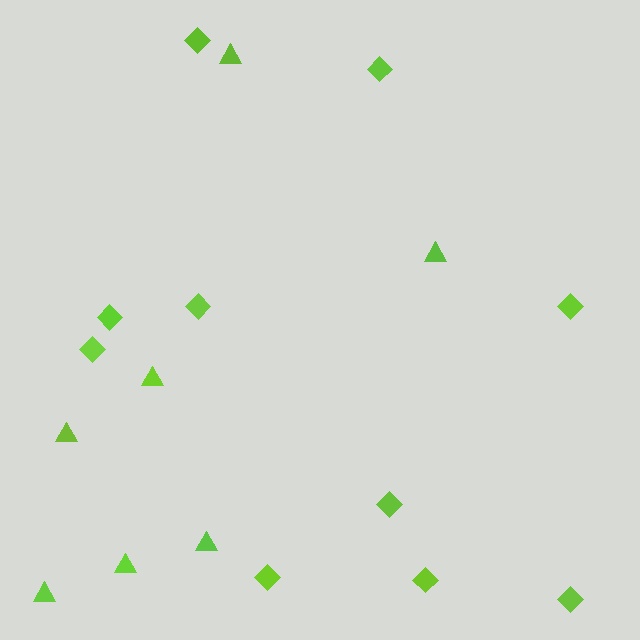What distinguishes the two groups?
There are 2 groups: one group of triangles (7) and one group of diamonds (10).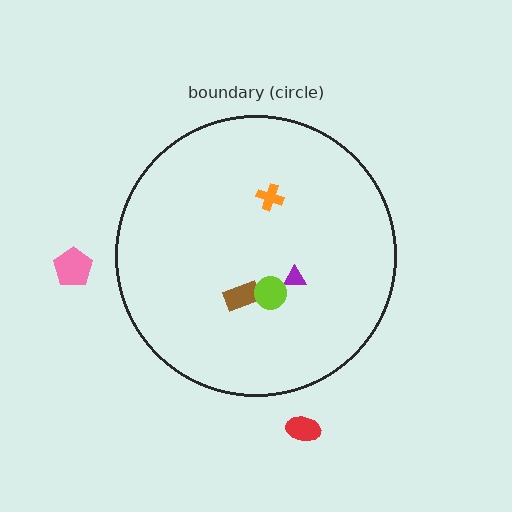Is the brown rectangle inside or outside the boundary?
Inside.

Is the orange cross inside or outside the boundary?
Inside.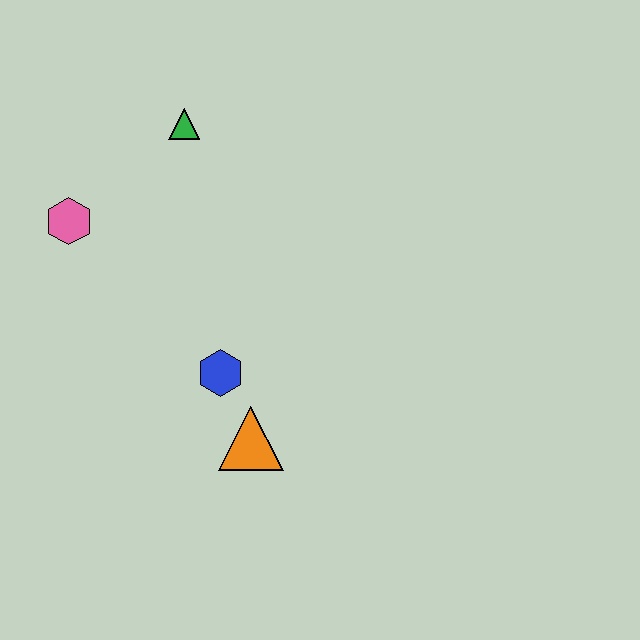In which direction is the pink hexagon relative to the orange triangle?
The pink hexagon is above the orange triangle.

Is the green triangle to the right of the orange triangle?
No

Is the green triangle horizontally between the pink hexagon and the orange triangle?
Yes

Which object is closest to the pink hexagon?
The green triangle is closest to the pink hexagon.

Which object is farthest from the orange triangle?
The green triangle is farthest from the orange triangle.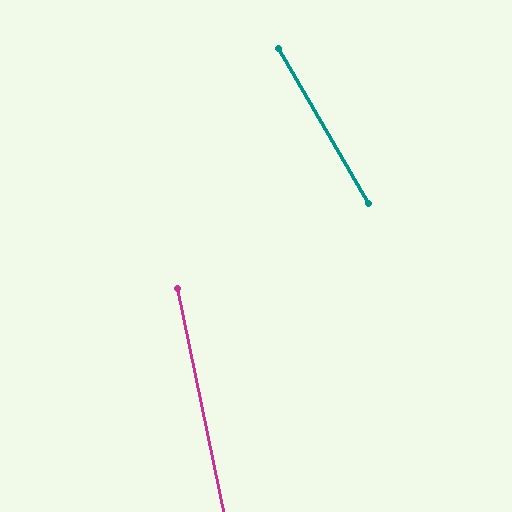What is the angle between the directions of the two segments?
Approximately 19 degrees.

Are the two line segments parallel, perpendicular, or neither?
Neither parallel nor perpendicular — they differ by about 19°.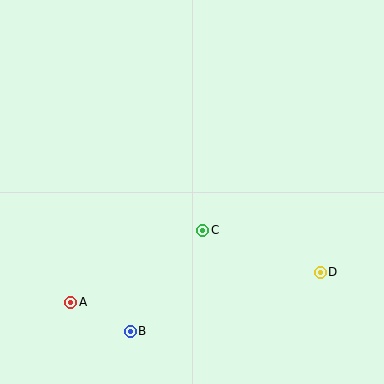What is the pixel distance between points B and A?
The distance between B and A is 66 pixels.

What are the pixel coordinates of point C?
Point C is at (203, 230).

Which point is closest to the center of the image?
Point C at (203, 230) is closest to the center.